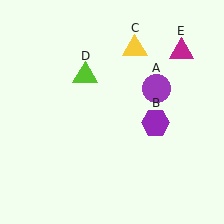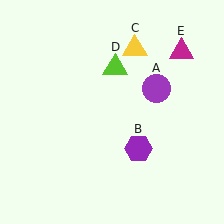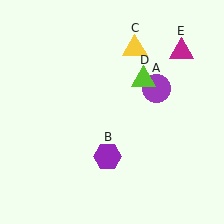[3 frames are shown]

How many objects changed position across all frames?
2 objects changed position: purple hexagon (object B), lime triangle (object D).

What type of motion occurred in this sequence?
The purple hexagon (object B), lime triangle (object D) rotated clockwise around the center of the scene.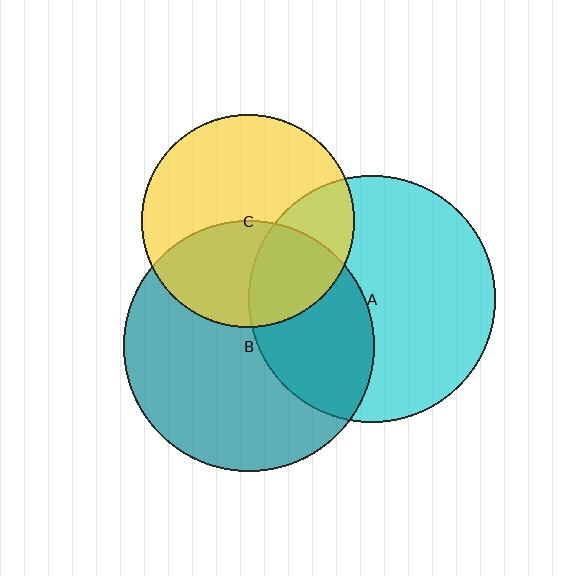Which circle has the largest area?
Circle B (teal).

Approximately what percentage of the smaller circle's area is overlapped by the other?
Approximately 35%.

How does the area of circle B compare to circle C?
Approximately 1.4 times.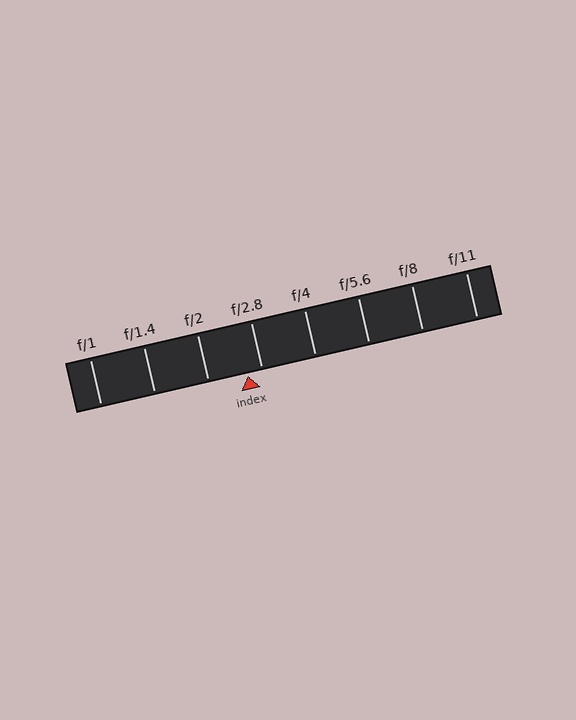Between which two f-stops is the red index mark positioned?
The index mark is between f/2 and f/2.8.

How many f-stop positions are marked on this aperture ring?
There are 8 f-stop positions marked.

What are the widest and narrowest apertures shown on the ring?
The widest aperture shown is f/1 and the narrowest is f/11.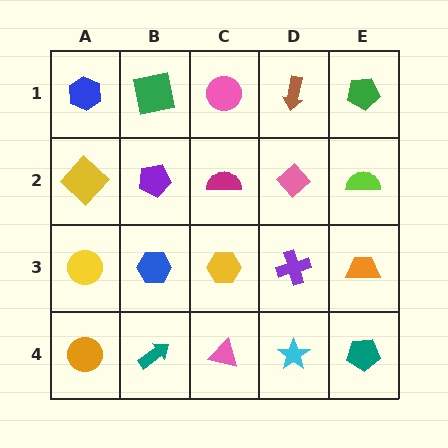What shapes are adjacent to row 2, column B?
A green square (row 1, column B), a blue hexagon (row 3, column B), a yellow diamond (row 2, column A), a magenta semicircle (row 2, column C).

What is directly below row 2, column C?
A yellow hexagon.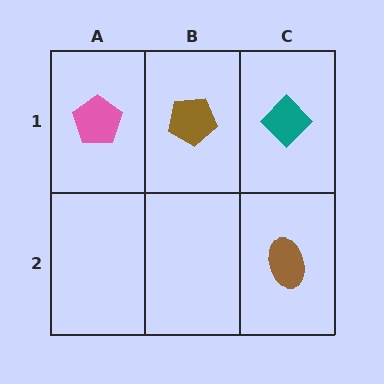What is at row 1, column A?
A pink pentagon.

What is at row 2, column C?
A brown ellipse.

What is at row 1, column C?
A teal diamond.